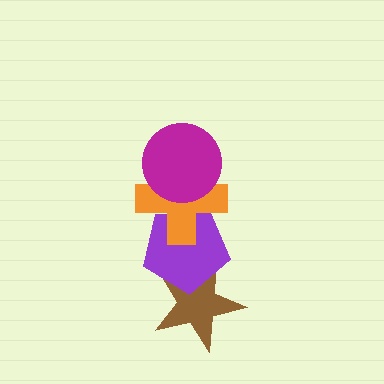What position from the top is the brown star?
The brown star is 4th from the top.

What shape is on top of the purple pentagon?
The orange cross is on top of the purple pentagon.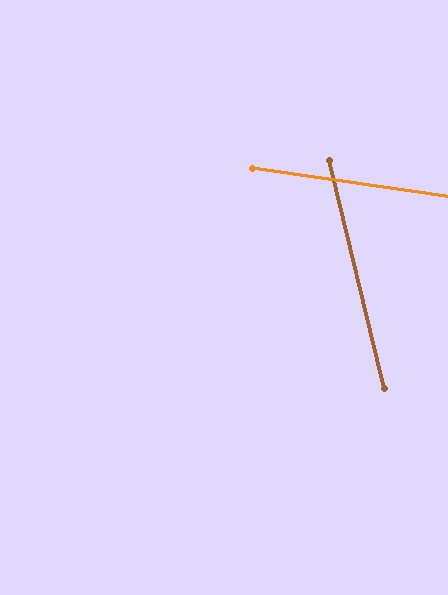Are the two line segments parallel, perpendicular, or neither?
Neither parallel nor perpendicular — they differ by about 68°.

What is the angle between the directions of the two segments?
Approximately 68 degrees.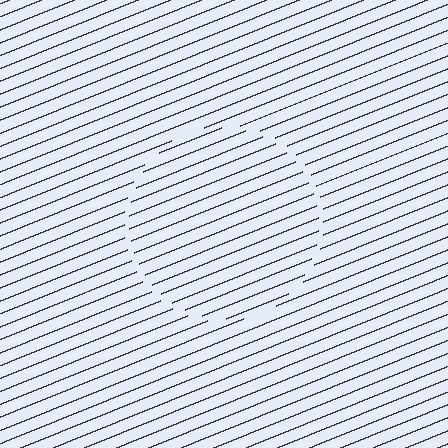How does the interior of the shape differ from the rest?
The interior of the shape contains the same grating, shifted by half a period — the contour is defined by the phase discontinuity where line-ends from the inner and outer gratings abut.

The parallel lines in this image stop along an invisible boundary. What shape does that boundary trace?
An illusory circle. The interior of the shape contains the same grating, shifted by half a period — the contour is defined by the phase discontinuity where line-ends from the inner and outer gratings abut.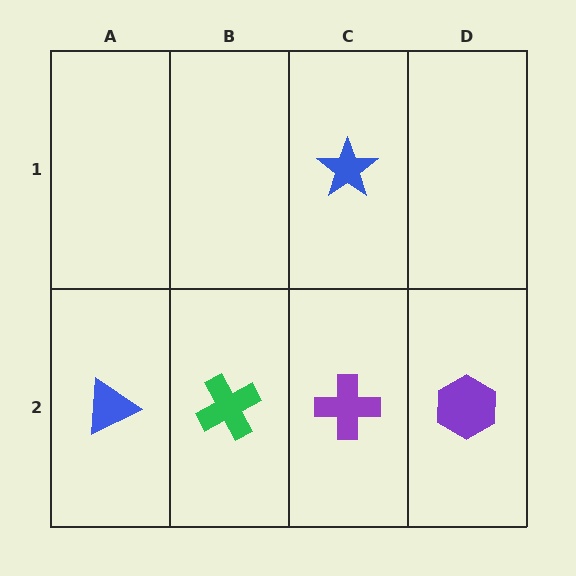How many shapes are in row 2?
4 shapes.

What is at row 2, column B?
A green cross.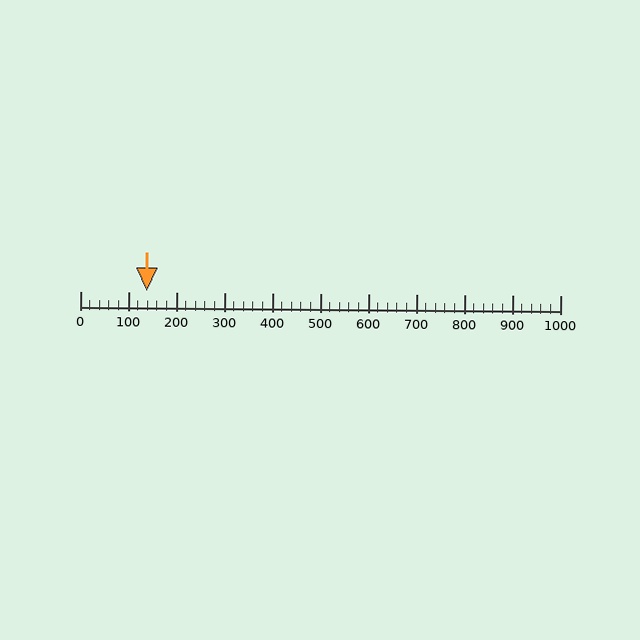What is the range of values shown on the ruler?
The ruler shows values from 0 to 1000.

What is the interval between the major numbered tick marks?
The major tick marks are spaced 100 units apart.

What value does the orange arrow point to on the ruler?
The orange arrow points to approximately 139.